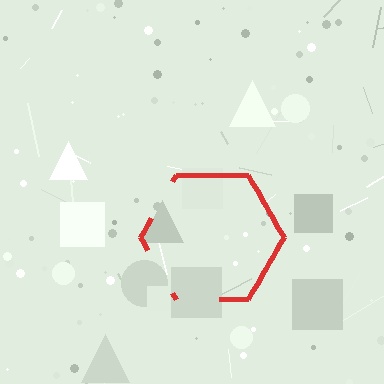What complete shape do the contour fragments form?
The contour fragments form a hexagon.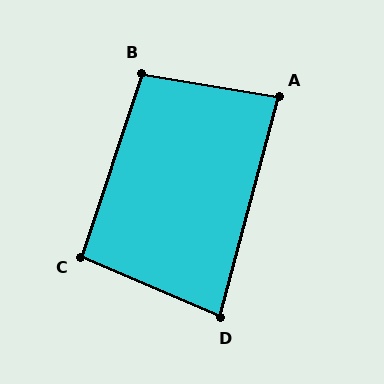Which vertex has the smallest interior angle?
D, at approximately 81 degrees.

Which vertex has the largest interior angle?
B, at approximately 99 degrees.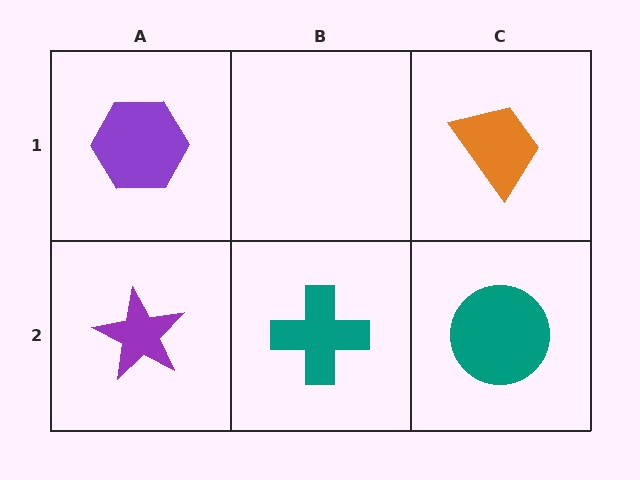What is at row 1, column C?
An orange trapezoid.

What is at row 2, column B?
A teal cross.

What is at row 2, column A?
A purple star.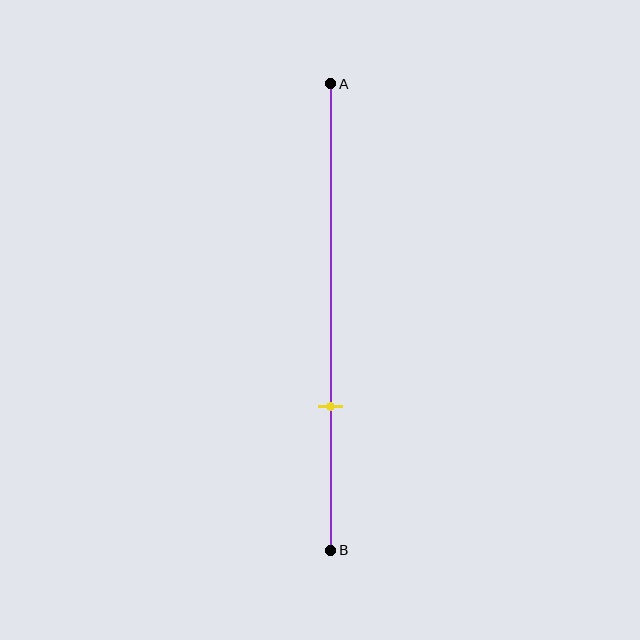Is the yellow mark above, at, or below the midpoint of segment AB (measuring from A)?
The yellow mark is below the midpoint of segment AB.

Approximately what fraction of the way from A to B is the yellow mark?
The yellow mark is approximately 70% of the way from A to B.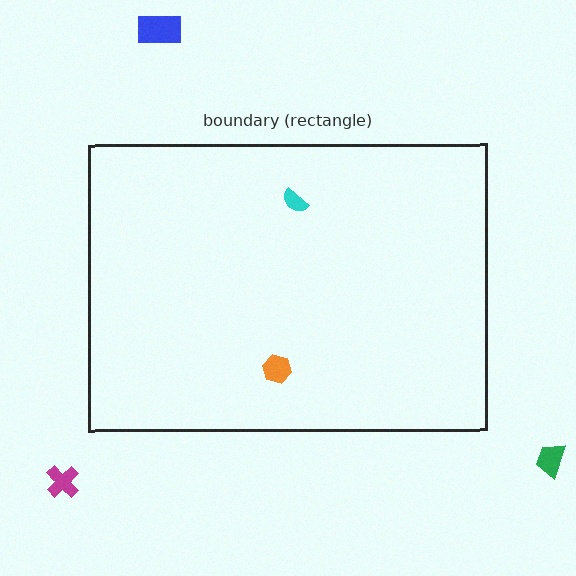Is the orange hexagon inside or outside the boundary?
Inside.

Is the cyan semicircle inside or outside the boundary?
Inside.